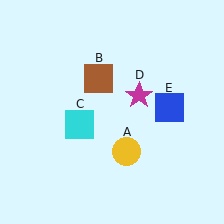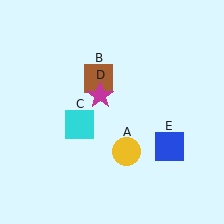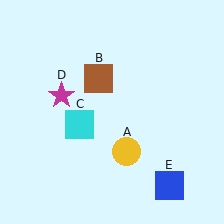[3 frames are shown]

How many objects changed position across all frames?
2 objects changed position: magenta star (object D), blue square (object E).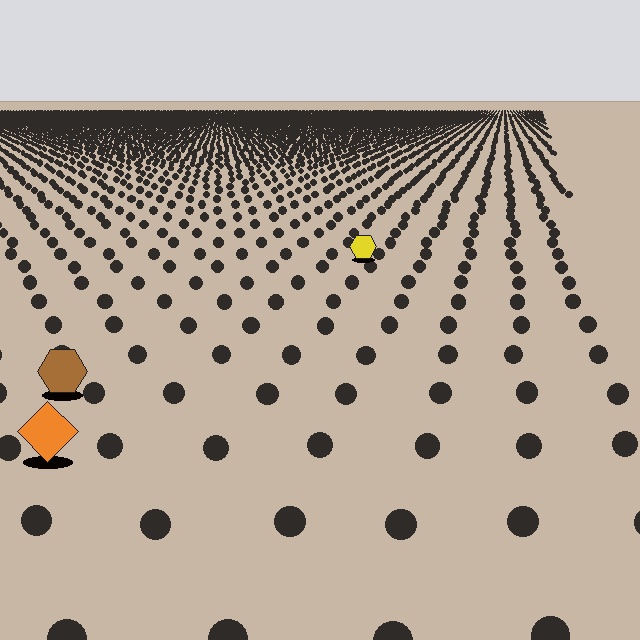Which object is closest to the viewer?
The orange diamond is closest. The texture marks near it are larger and more spread out.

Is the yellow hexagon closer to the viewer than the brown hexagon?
No. The brown hexagon is closer — you can tell from the texture gradient: the ground texture is coarser near it.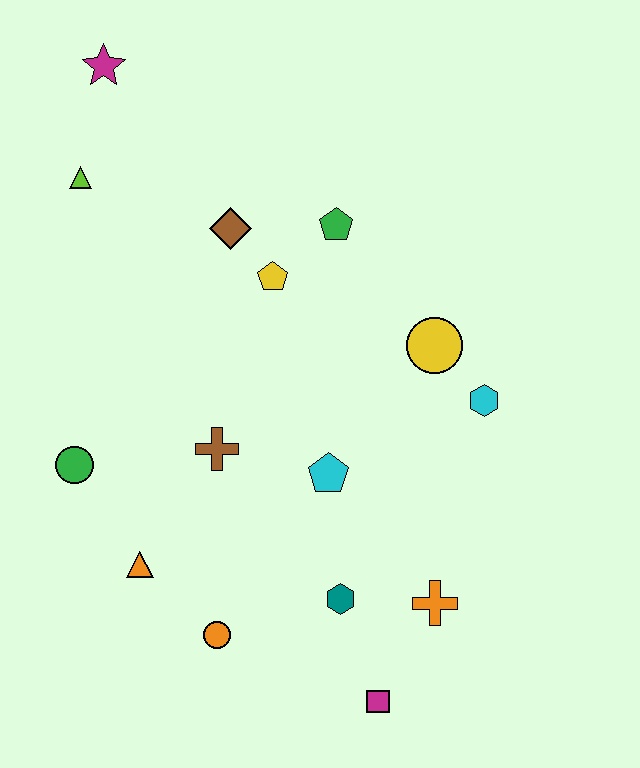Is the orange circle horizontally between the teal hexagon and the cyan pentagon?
No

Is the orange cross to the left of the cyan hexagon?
Yes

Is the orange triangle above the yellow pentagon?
No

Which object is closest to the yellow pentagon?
The brown diamond is closest to the yellow pentagon.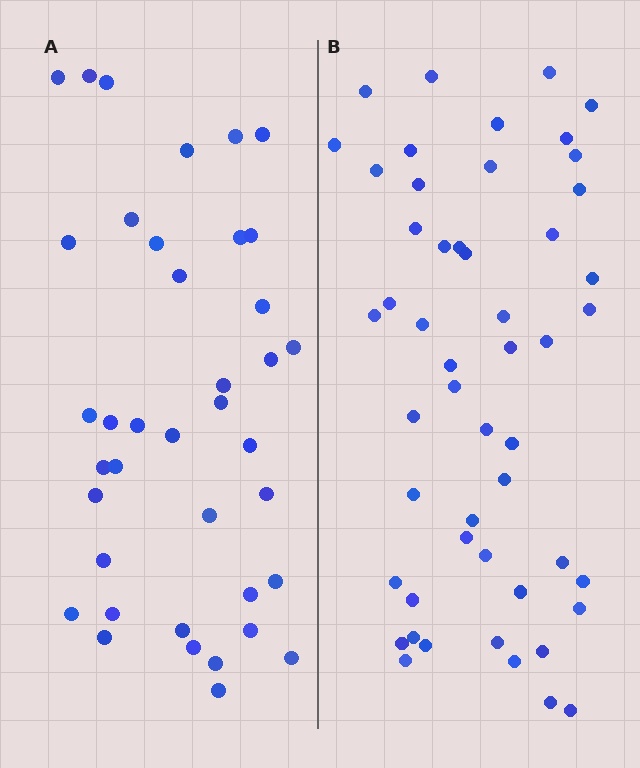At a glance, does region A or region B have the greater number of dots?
Region B (the right region) has more dots.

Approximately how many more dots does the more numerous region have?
Region B has roughly 12 or so more dots than region A.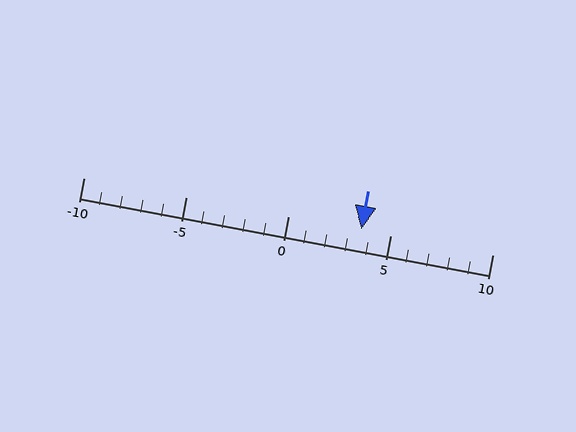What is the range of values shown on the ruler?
The ruler shows values from -10 to 10.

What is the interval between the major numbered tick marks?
The major tick marks are spaced 5 units apart.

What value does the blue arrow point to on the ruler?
The blue arrow points to approximately 4.